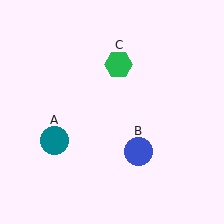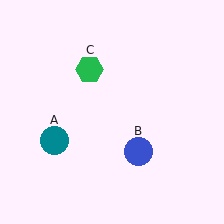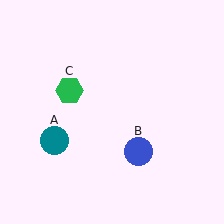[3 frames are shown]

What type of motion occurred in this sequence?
The green hexagon (object C) rotated counterclockwise around the center of the scene.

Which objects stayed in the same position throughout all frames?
Teal circle (object A) and blue circle (object B) remained stationary.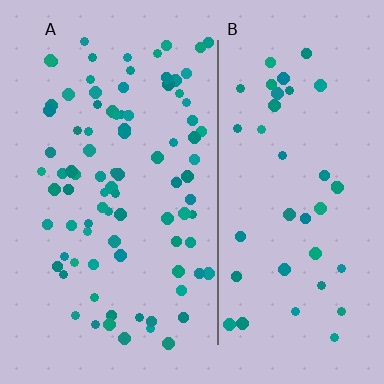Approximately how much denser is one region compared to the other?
Approximately 2.2× — region A over region B.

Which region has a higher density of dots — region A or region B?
A (the left).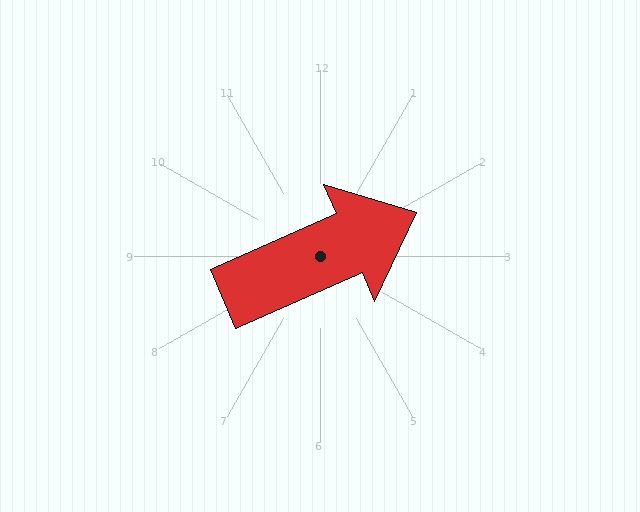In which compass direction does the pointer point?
Northeast.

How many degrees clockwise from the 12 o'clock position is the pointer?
Approximately 66 degrees.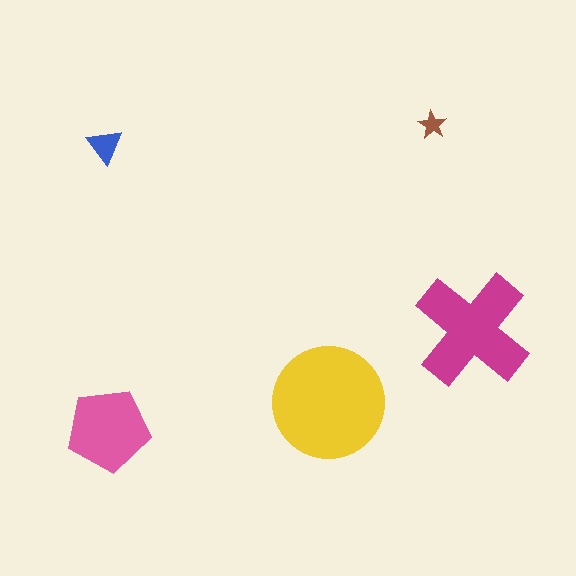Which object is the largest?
The yellow circle.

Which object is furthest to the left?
The blue triangle is leftmost.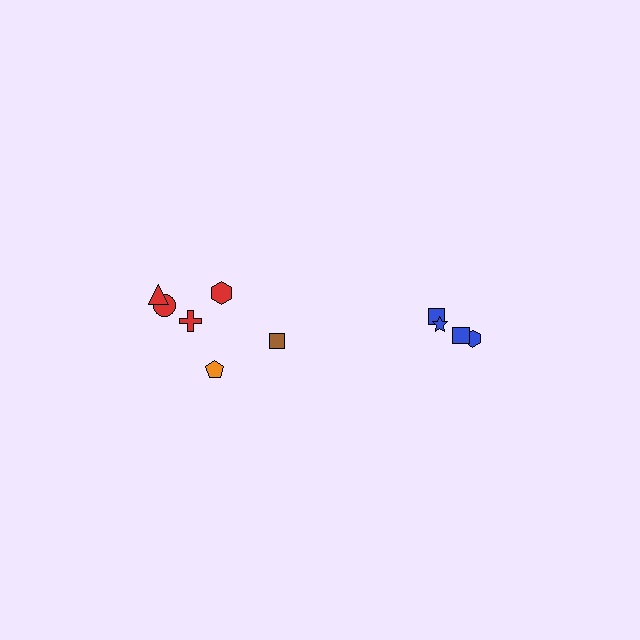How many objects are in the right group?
There are 4 objects.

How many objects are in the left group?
There are 6 objects.